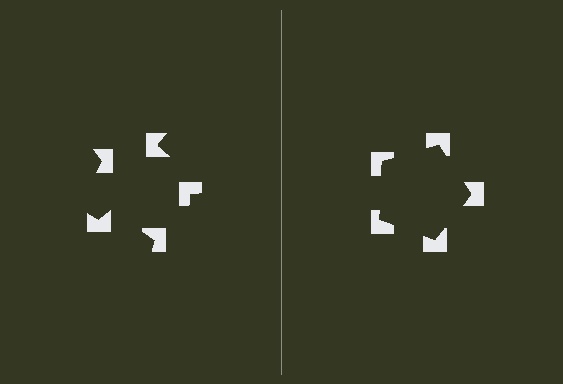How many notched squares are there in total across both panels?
10 — 5 on each side.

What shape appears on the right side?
An illusory pentagon.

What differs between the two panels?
The notched squares are positioned identically on both sides; only the wedge orientations differ. On the right they align to a pentagon; on the left they are misaligned.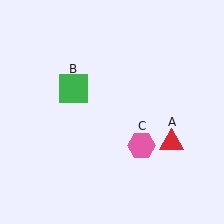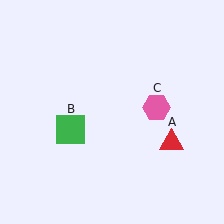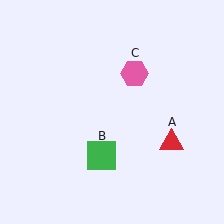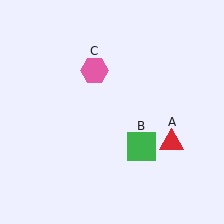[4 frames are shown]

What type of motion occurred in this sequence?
The green square (object B), pink hexagon (object C) rotated counterclockwise around the center of the scene.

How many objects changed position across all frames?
2 objects changed position: green square (object B), pink hexagon (object C).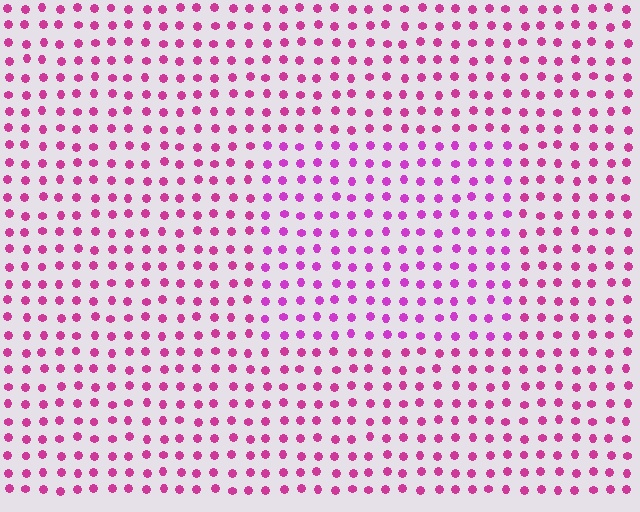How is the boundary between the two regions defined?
The boundary is defined purely by a slight shift in hue (about 20 degrees). Spacing, size, and orientation are identical on both sides.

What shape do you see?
I see a rectangle.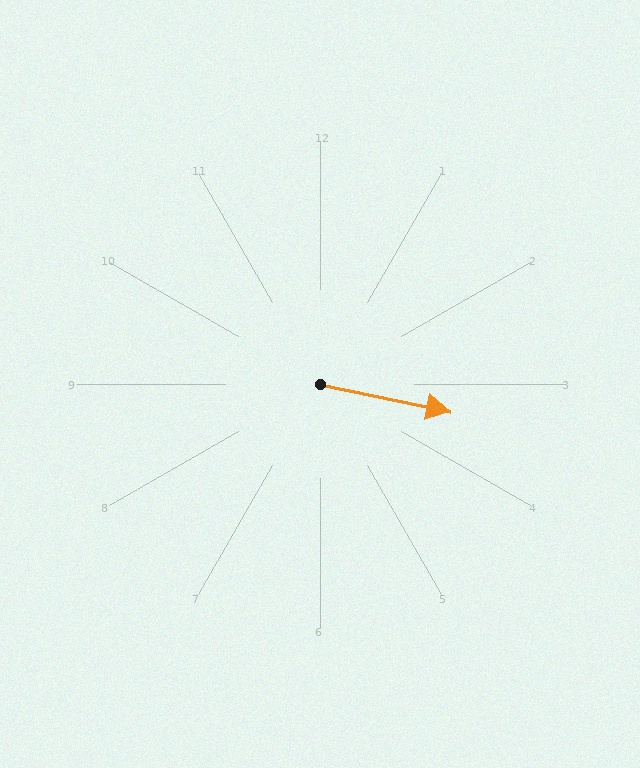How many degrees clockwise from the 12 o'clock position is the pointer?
Approximately 102 degrees.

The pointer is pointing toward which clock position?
Roughly 3 o'clock.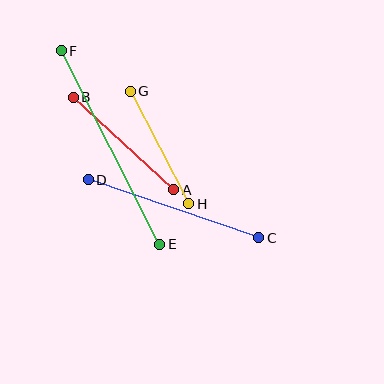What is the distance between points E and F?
The distance is approximately 218 pixels.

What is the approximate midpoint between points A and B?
The midpoint is at approximately (124, 143) pixels.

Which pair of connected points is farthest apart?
Points E and F are farthest apart.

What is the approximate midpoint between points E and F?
The midpoint is at approximately (111, 147) pixels.